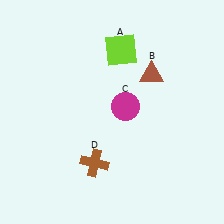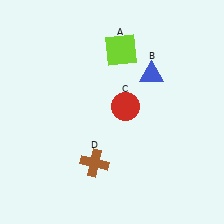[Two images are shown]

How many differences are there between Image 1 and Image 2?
There are 2 differences between the two images.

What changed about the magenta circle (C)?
In Image 1, C is magenta. In Image 2, it changed to red.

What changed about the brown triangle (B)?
In Image 1, B is brown. In Image 2, it changed to blue.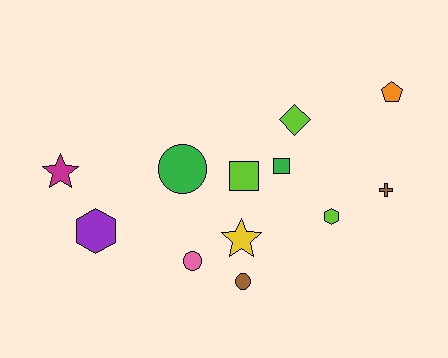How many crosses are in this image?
There is 1 cross.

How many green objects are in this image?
There are 2 green objects.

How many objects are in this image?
There are 12 objects.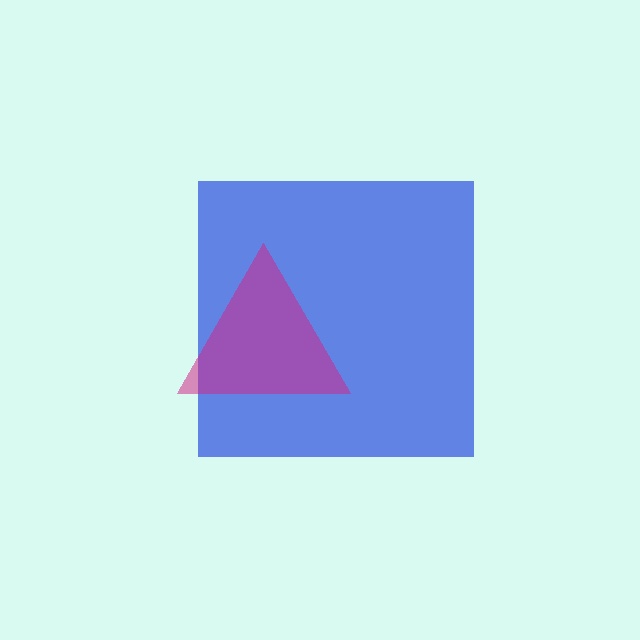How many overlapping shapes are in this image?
There are 2 overlapping shapes in the image.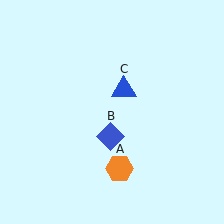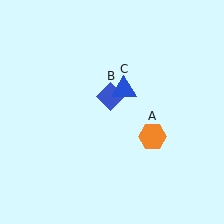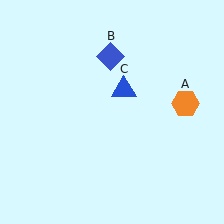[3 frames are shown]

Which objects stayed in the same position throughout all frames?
Blue triangle (object C) remained stationary.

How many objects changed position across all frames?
2 objects changed position: orange hexagon (object A), blue diamond (object B).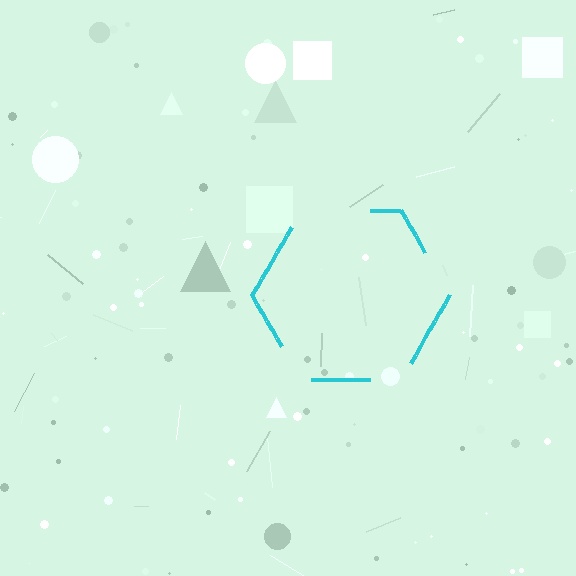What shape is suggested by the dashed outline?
The dashed outline suggests a hexagon.